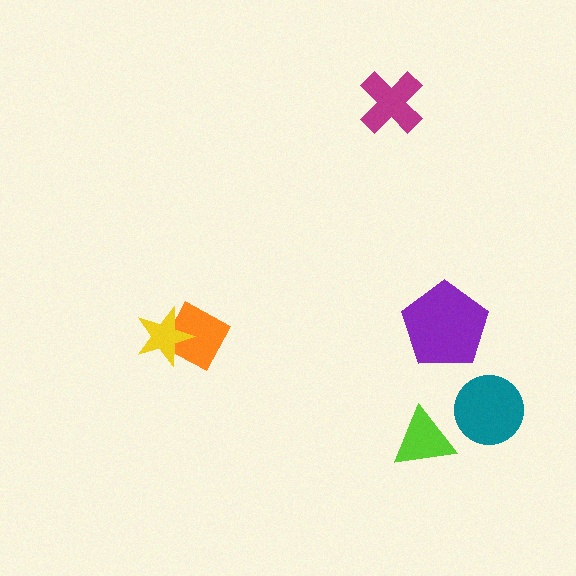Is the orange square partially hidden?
Yes, it is partially covered by another shape.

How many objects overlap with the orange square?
1 object overlaps with the orange square.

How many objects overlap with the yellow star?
1 object overlaps with the yellow star.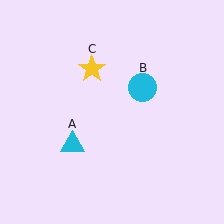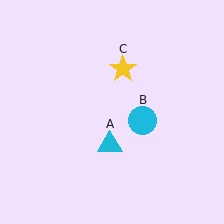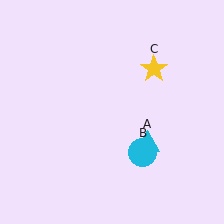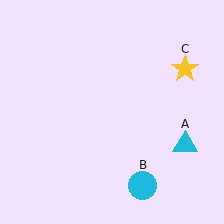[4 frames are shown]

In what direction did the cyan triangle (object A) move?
The cyan triangle (object A) moved right.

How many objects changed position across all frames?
3 objects changed position: cyan triangle (object A), cyan circle (object B), yellow star (object C).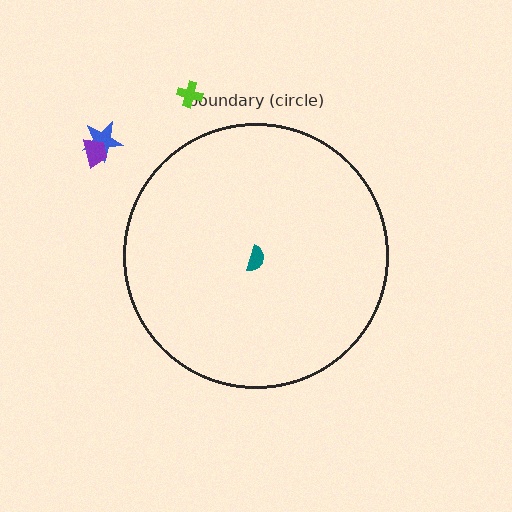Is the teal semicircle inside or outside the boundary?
Inside.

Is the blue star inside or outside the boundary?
Outside.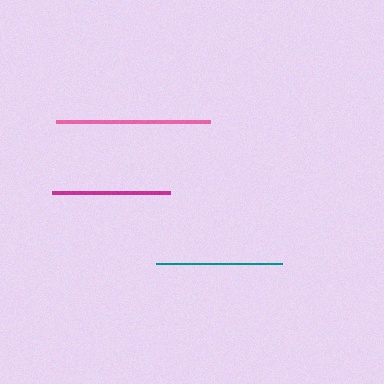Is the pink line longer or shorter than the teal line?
The pink line is longer than the teal line.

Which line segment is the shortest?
The magenta line is the shortest at approximately 118 pixels.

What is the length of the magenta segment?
The magenta segment is approximately 118 pixels long.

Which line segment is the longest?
The pink line is the longest at approximately 153 pixels.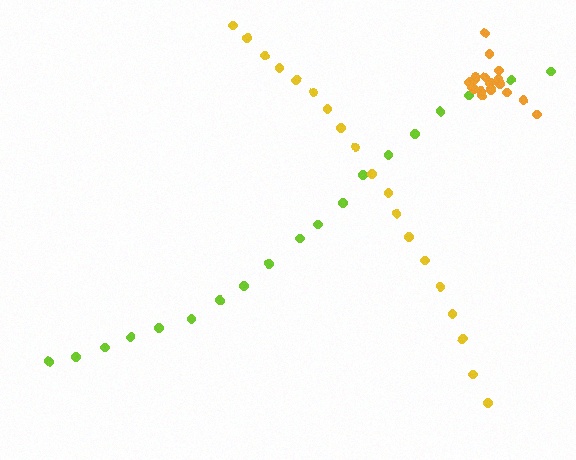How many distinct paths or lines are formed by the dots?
There are 3 distinct paths.